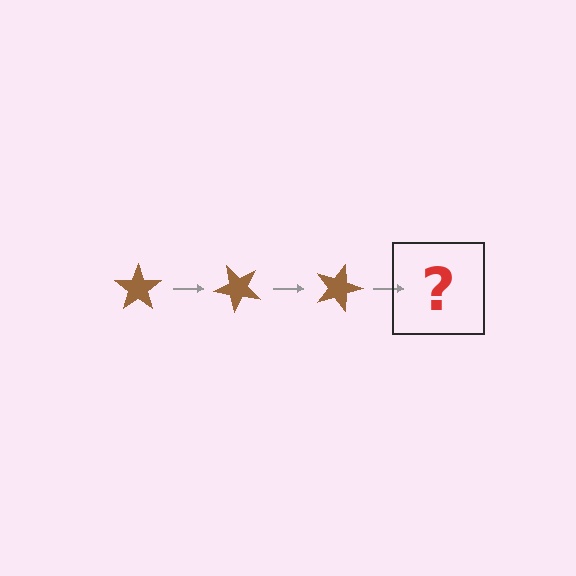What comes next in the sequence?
The next element should be a brown star rotated 135 degrees.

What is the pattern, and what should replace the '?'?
The pattern is that the star rotates 45 degrees each step. The '?' should be a brown star rotated 135 degrees.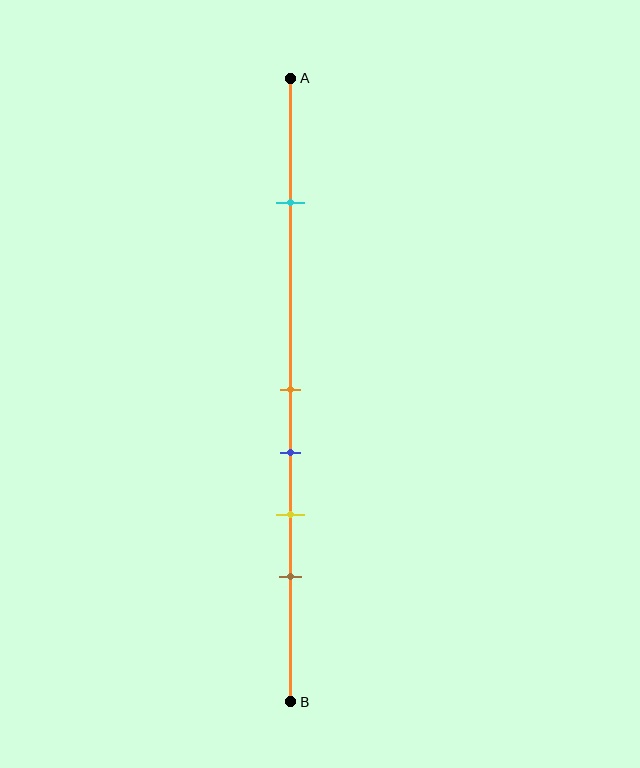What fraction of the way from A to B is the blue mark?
The blue mark is approximately 60% (0.6) of the way from A to B.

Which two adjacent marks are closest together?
The orange and blue marks are the closest adjacent pair.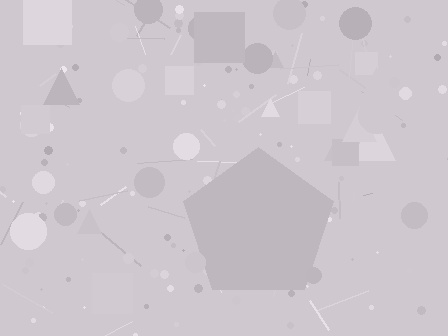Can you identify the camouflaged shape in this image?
The camouflaged shape is a pentagon.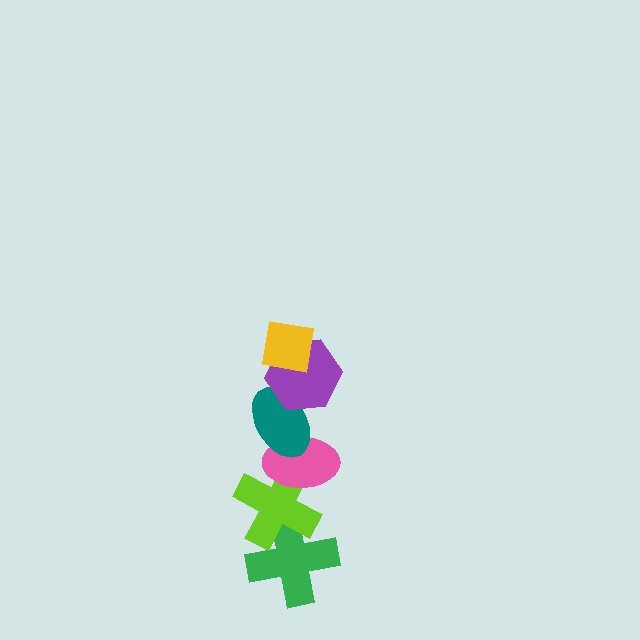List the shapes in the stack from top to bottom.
From top to bottom: the yellow square, the purple hexagon, the teal ellipse, the pink ellipse, the lime cross, the green cross.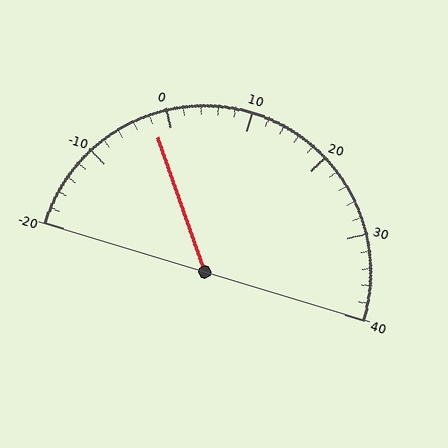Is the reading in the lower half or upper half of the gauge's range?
The reading is in the lower half of the range (-20 to 40).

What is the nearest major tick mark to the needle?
The nearest major tick mark is 0.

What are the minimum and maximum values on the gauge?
The gauge ranges from -20 to 40.